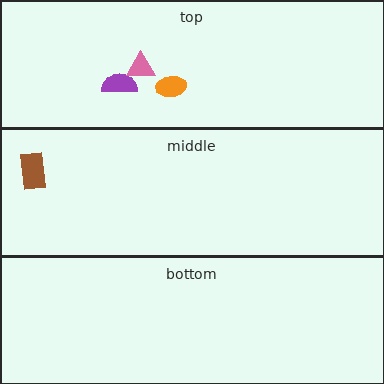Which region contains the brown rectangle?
The middle region.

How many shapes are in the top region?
3.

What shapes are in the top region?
The purple semicircle, the pink triangle, the orange ellipse.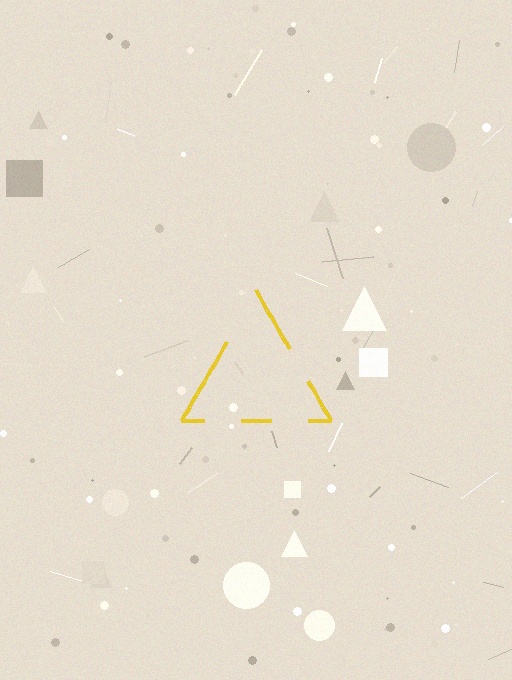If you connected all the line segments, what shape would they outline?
They would outline a triangle.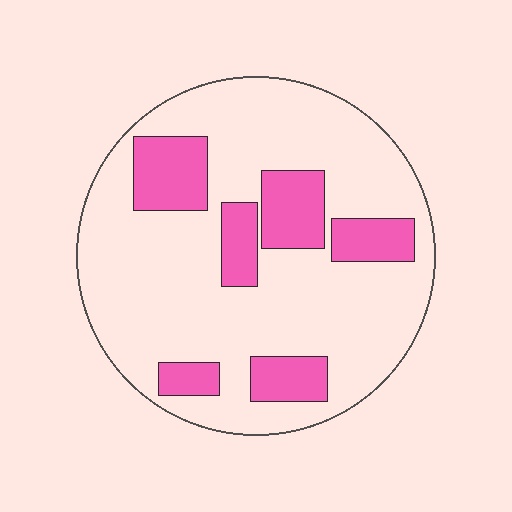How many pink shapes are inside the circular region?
6.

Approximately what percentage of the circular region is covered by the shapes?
Approximately 25%.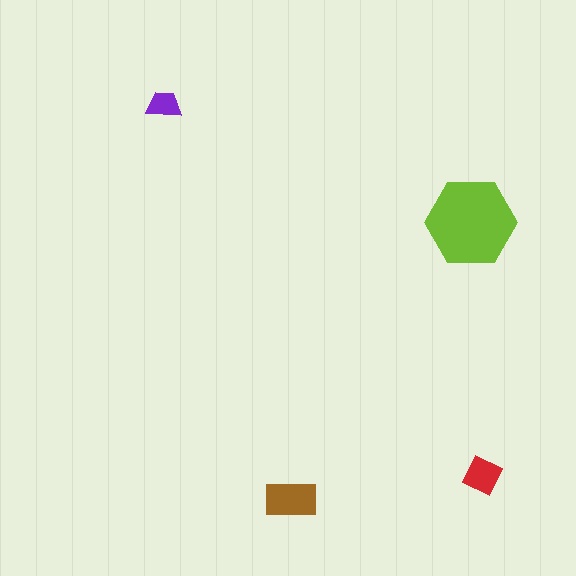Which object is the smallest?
The purple trapezoid.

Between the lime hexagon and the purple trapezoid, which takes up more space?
The lime hexagon.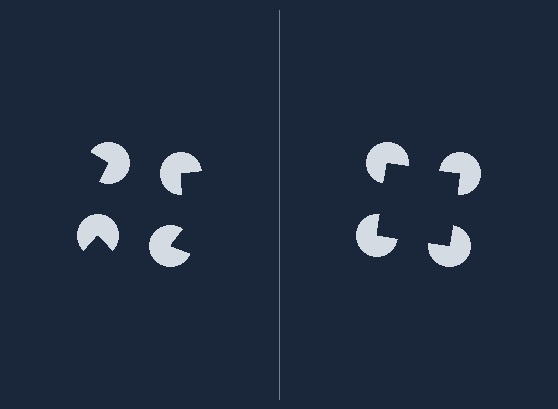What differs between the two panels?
The pac-man discs are positioned identically on both sides; only the wedge orientations differ. On the right they align to a square; on the left they are misaligned.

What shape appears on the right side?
An illusory square.